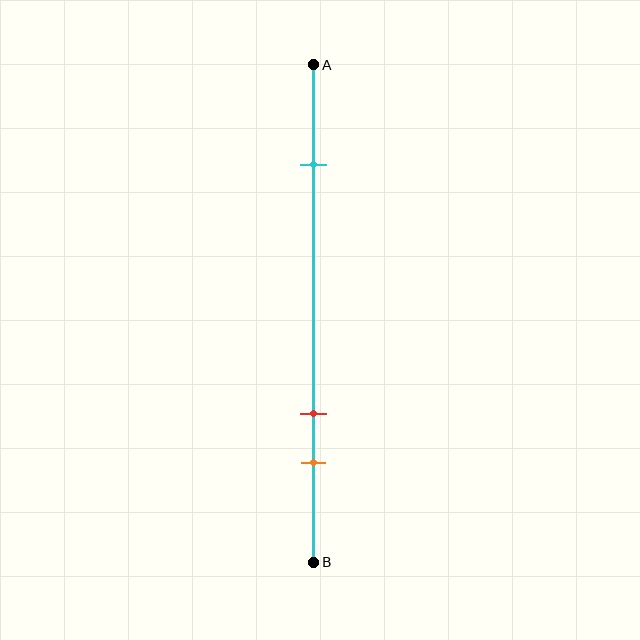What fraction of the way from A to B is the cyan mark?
The cyan mark is approximately 20% (0.2) of the way from A to B.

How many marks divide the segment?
There are 3 marks dividing the segment.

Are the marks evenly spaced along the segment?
No, the marks are not evenly spaced.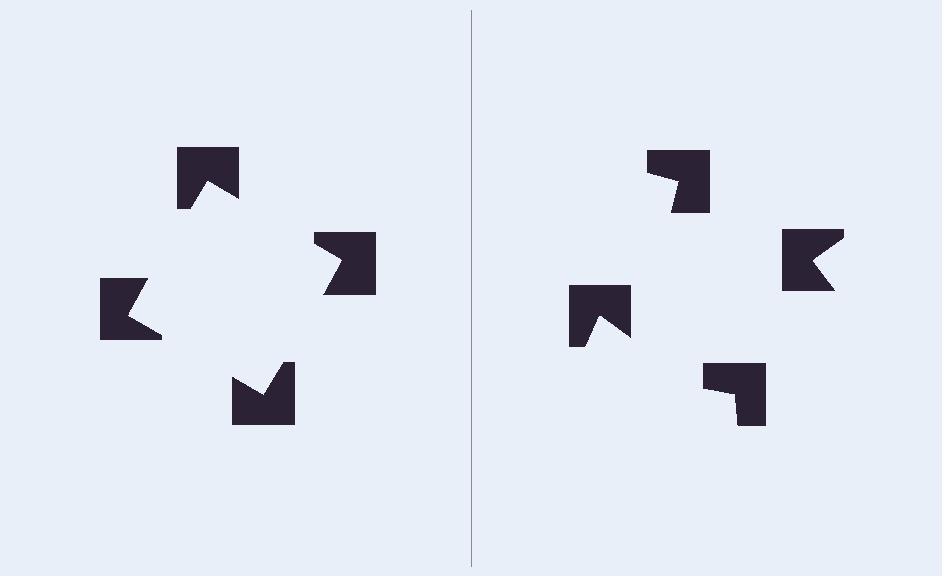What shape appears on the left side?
An illusory square.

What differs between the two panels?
The notched squares are positioned identically on both sides; only the wedge orientations differ. On the left they align to a square; on the right they are misaligned.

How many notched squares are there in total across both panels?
8 — 4 on each side.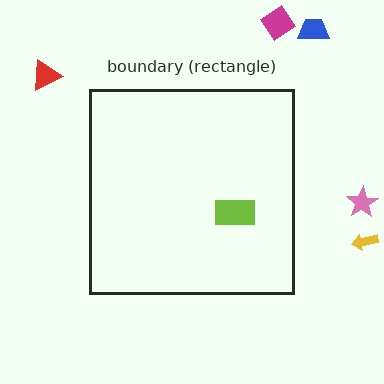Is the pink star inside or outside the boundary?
Outside.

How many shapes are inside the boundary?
1 inside, 5 outside.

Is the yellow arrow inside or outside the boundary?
Outside.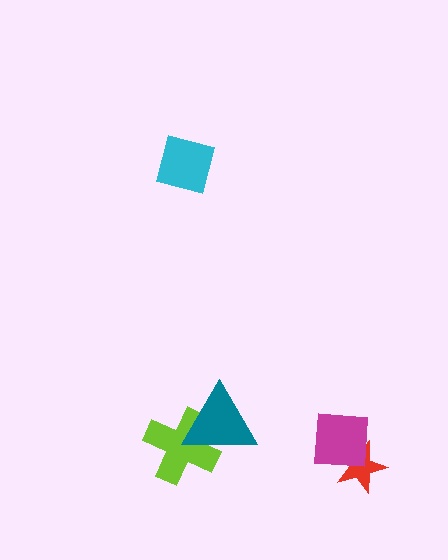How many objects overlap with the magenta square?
1 object overlaps with the magenta square.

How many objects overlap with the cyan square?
0 objects overlap with the cyan square.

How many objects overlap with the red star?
1 object overlaps with the red star.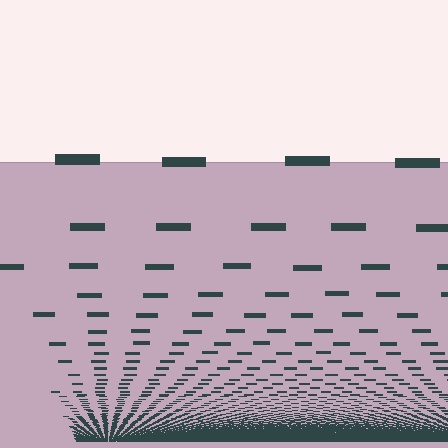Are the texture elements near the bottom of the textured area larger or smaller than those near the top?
Smaller. The gradient is inverted — elements near the bottom are smaller and denser.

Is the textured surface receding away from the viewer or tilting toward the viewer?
The surface appears to tilt toward the viewer. Texture elements get larger and sparser toward the top.